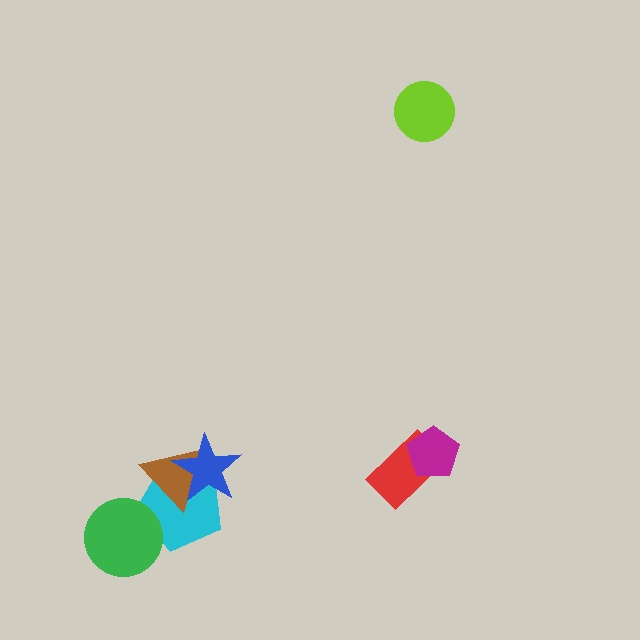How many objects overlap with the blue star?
2 objects overlap with the blue star.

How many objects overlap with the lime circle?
0 objects overlap with the lime circle.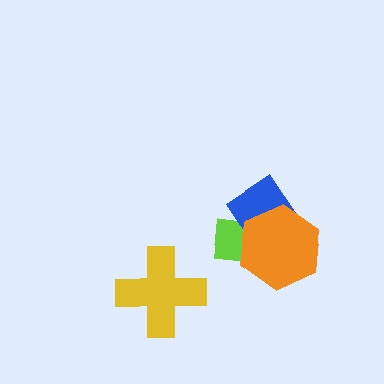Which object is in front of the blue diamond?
The orange hexagon is in front of the blue diamond.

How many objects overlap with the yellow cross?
0 objects overlap with the yellow cross.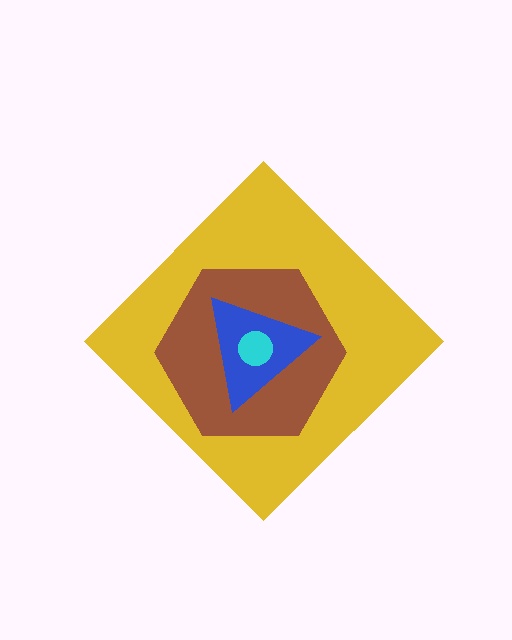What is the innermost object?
The cyan circle.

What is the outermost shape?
The yellow diamond.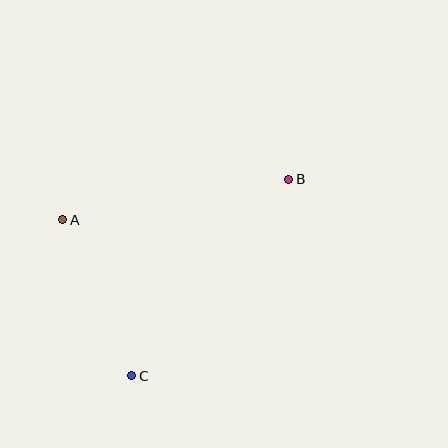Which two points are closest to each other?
Points A and C are closest to each other.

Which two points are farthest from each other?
Points B and C are farthest from each other.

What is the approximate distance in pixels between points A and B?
The distance between A and B is approximately 230 pixels.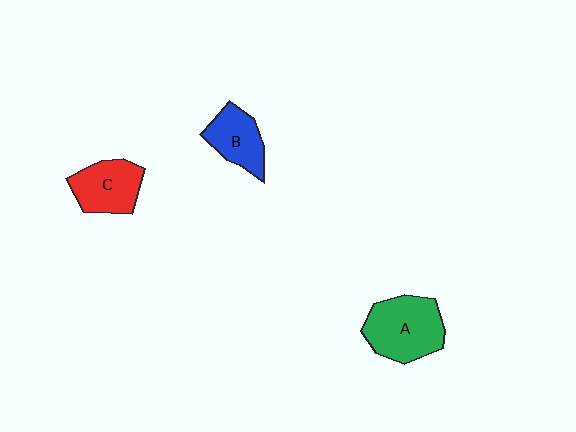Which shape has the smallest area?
Shape B (blue).